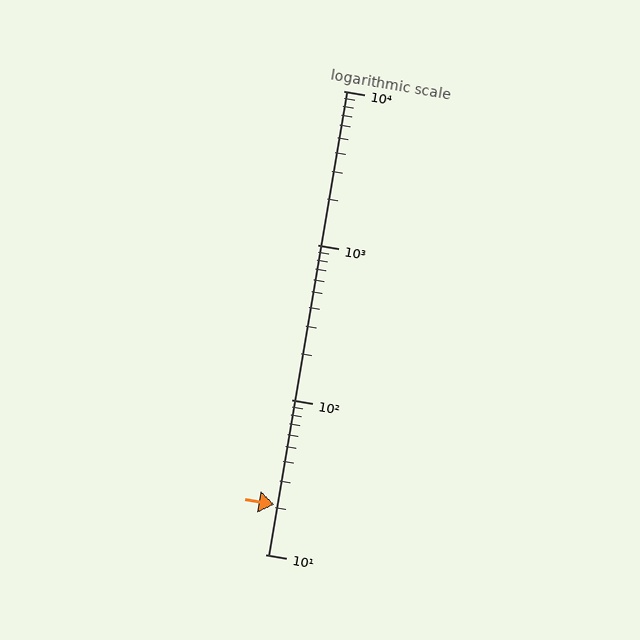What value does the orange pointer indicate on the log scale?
The pointer indicates approximately 21.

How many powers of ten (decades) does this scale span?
The scale spans 3 decades, from 10 to 10000.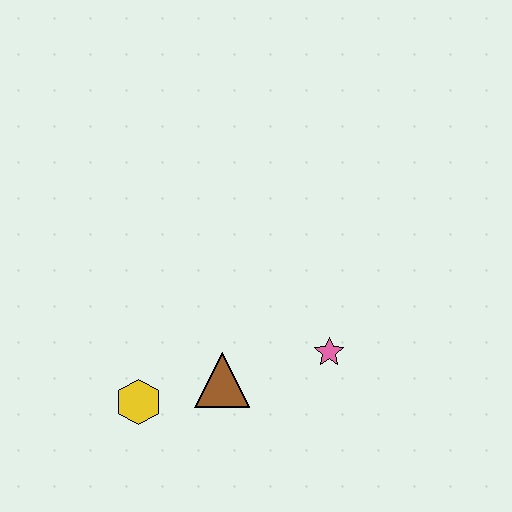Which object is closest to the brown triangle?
The yellow hexagon is closest to the brown triangle.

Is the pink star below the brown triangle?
No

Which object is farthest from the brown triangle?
The pink star is farthest from the brown triangle.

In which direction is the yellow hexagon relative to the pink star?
The yellow hexagon is to the left of the pink star.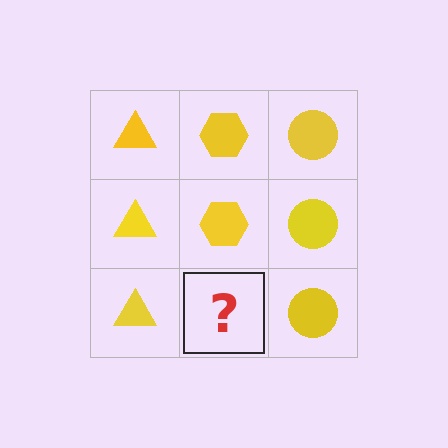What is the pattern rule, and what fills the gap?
The rule is that each column has a consistent shape. The gap should be filled with a yellow hexagon.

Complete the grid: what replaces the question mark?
The question mark should be replaced with a yellow hexagon.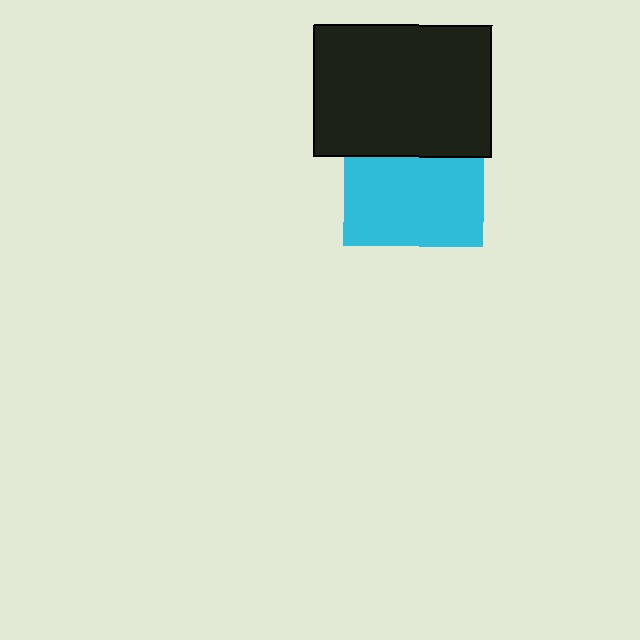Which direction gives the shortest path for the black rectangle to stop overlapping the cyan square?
Moving up gives the shortest separation.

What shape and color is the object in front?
The object in front is a black rectangle.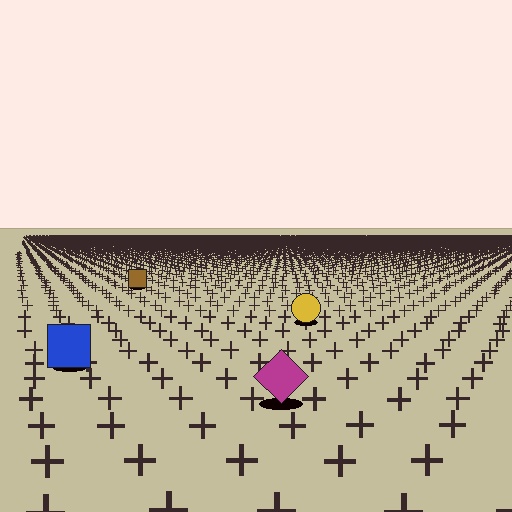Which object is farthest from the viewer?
The brown square is farthest from the viewer. It appears smaller and the ground texture around it is denser.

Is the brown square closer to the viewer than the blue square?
No. The blue square is closer — you can tell from the texture gradient: the ground texture is coarser near it.